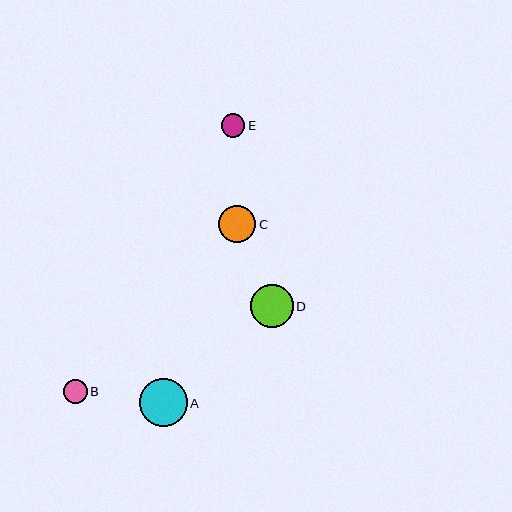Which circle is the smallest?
Circle E is the smallest with a size of approximately 24 pixels.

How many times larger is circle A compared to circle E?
Circle A is approximately 2.0 times the size of circle E.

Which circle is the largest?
Circle A is the largest with a size of approximately 48 pixels.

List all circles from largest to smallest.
From largest to smallest: A, D, C, B, E.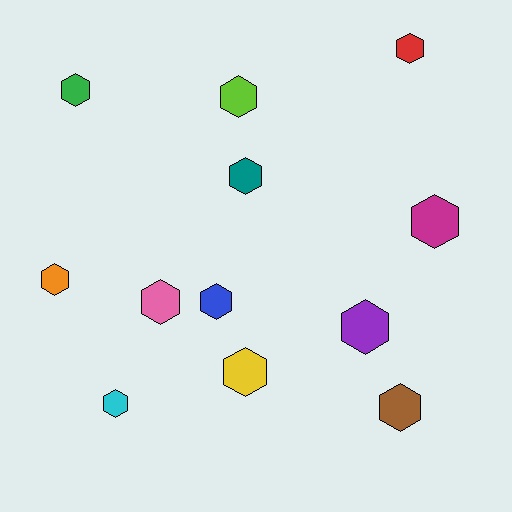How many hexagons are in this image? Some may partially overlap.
There are 12 hexagons.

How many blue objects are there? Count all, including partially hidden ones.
There is 1 blue object.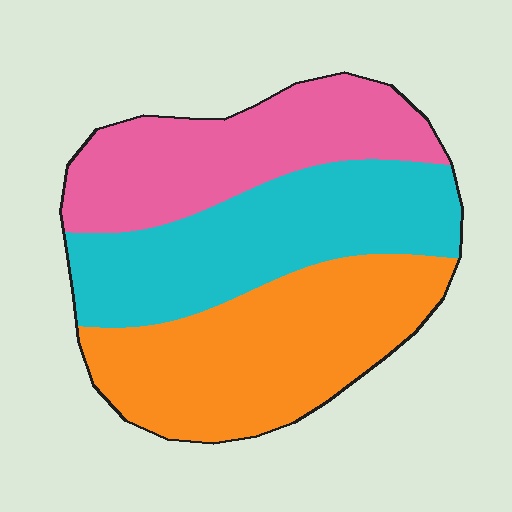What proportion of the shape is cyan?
Cyan covers about 35% of the shape.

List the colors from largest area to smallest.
From largest to smallest: orange, cyan, pink.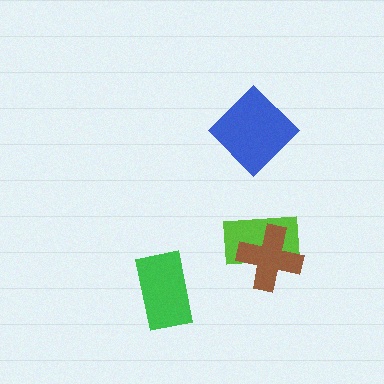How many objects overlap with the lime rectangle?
1 object overlaps with the lime rectangle.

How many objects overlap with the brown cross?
1 object overlaps with the brown cross.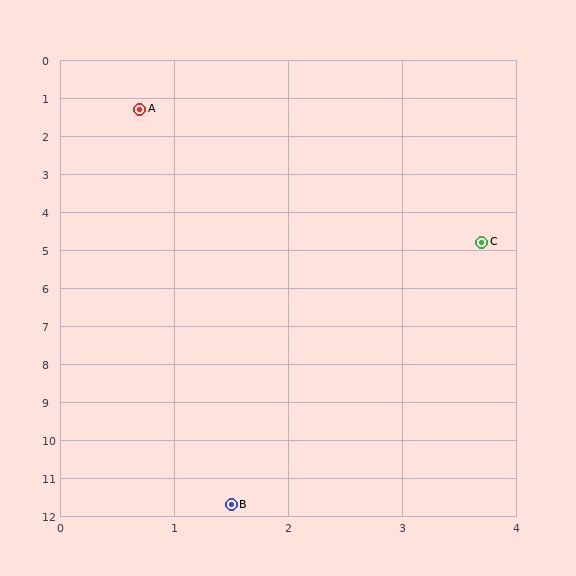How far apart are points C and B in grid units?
Points C and B are about 7.2 grid units apart.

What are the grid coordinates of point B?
Point B is at approximately (1.5, 11.7).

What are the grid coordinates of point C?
Point C is at approximately (3.7, 4.8).